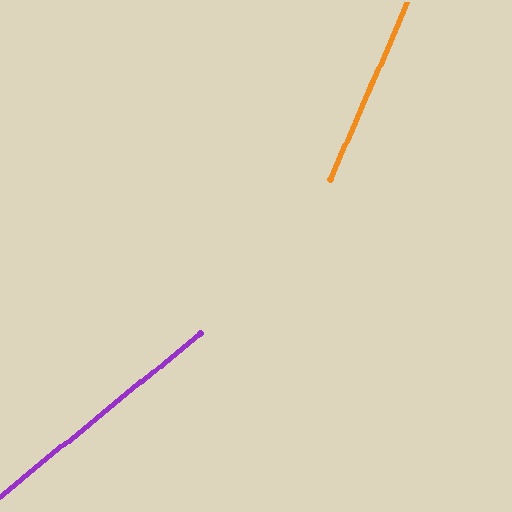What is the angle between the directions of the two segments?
Approximately 28 degrees.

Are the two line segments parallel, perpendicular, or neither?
Neither parallel nor perpendicular — they differ by about 28°.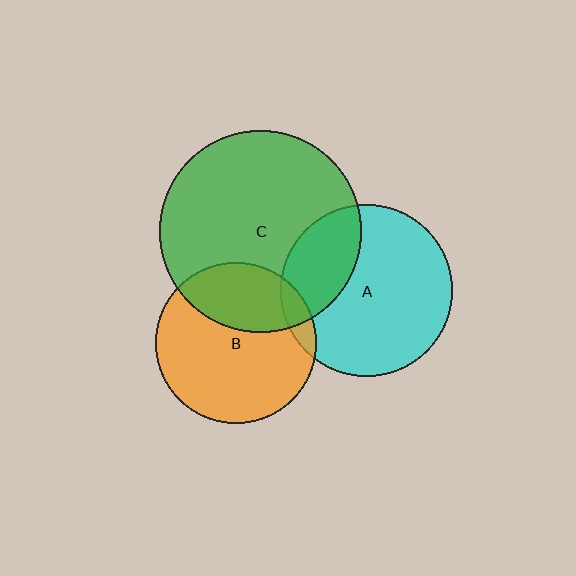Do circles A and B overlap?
Yes.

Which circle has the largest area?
Circle C (green).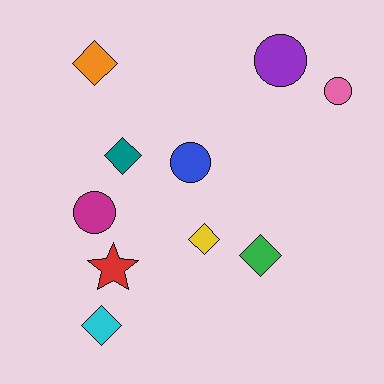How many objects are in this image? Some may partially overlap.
There are 10 objects.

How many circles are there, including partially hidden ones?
There are 4 circles.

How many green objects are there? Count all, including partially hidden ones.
There is 1 green object.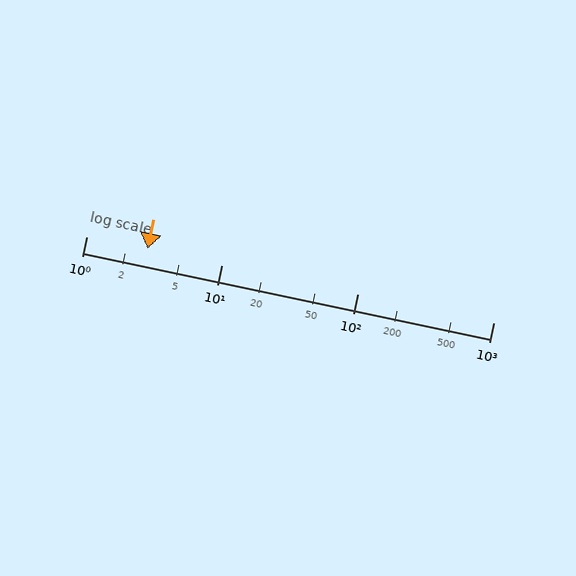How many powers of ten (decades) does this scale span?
The scale spans 3 decades, from 1 to 1000.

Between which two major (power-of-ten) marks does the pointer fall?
The pointer is between 1 and 10.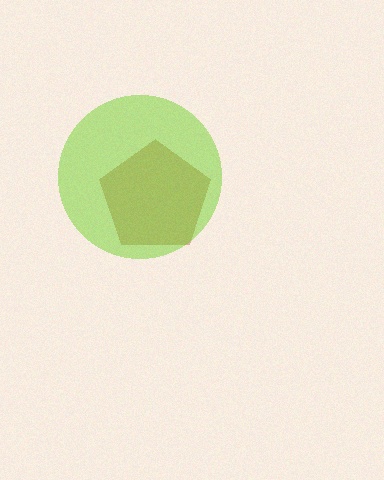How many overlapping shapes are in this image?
There are 2 overlapping shapes in the image.